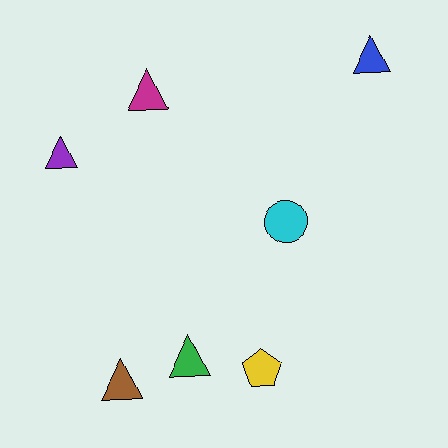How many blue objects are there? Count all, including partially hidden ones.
There is 1 blue object.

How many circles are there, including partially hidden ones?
There is 1 circle.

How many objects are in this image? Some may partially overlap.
There are 7 objects.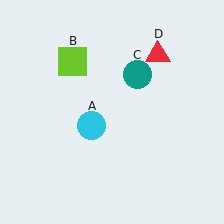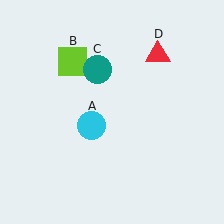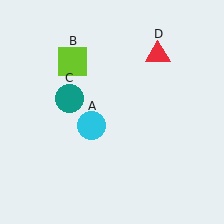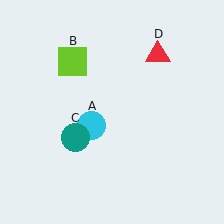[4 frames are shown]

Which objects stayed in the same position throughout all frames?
Cyan circle (object A) and lime square (object B) and red triangle (object D) remained stationary.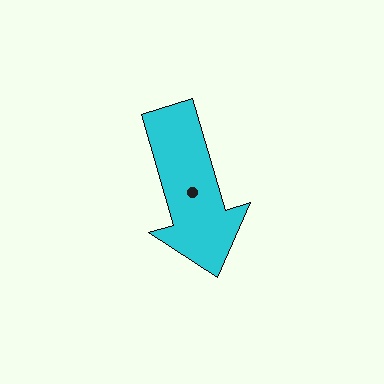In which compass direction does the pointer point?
South.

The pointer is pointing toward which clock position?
Roughly 5 o'clock.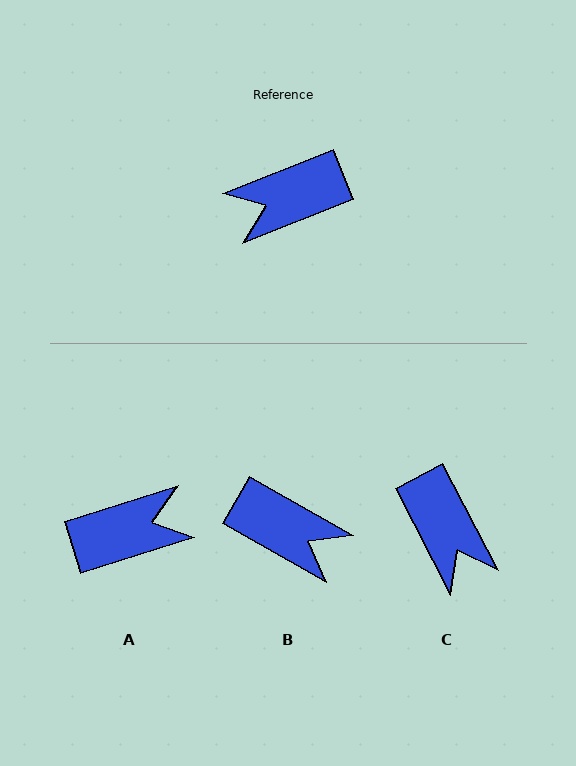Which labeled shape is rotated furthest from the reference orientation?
A, about 176 degrees away.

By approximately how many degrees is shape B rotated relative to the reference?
Approximately 129 degrees counter-clockwise.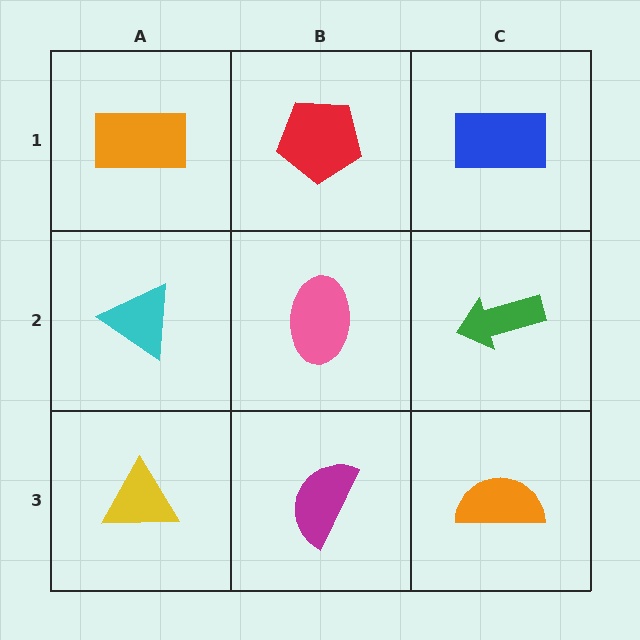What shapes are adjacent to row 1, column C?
A green arrow (row 2, column C), a red pentagon (row 1, column B).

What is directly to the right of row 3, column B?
An orange semicircle.